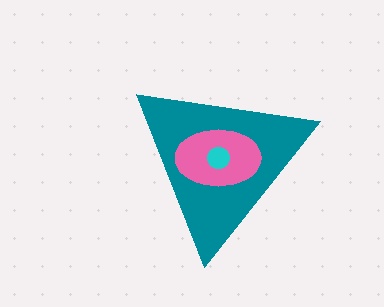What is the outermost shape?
The teal triangle.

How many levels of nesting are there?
3.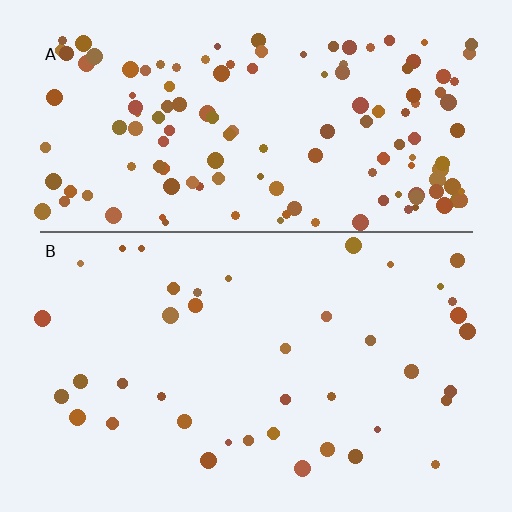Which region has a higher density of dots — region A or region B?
A (the top).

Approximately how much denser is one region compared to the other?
Approximately 3.4× — region A over region B.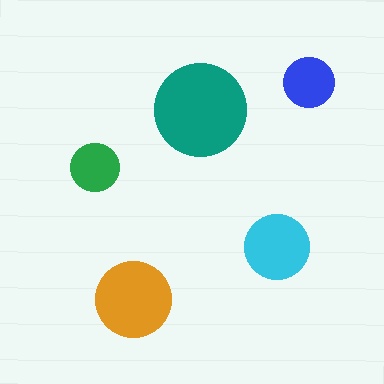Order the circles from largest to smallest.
the teal one, the orange one, the cyan one, the blue one, the green one.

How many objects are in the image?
There are 5 objects in the image.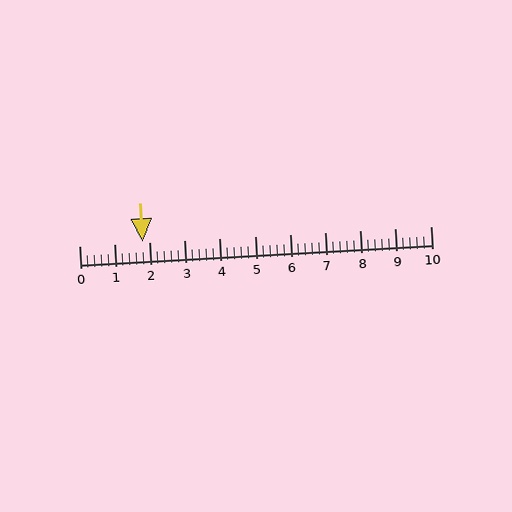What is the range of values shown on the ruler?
The ruler shows values from 0 to 10.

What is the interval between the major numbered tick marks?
The major tick marks are spaced 1 units apart.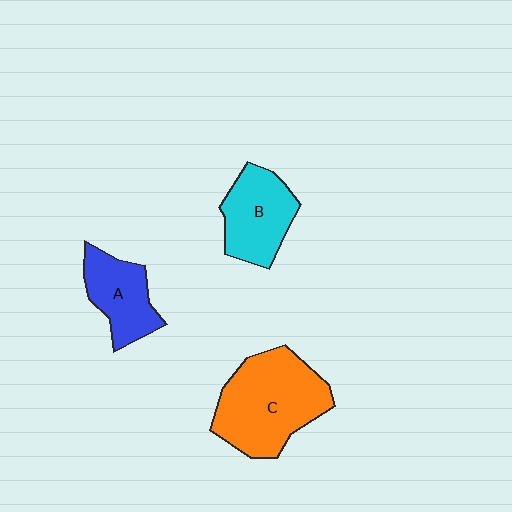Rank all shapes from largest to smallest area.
From largest to smallest: C (orange), B (cyan), A (blue).